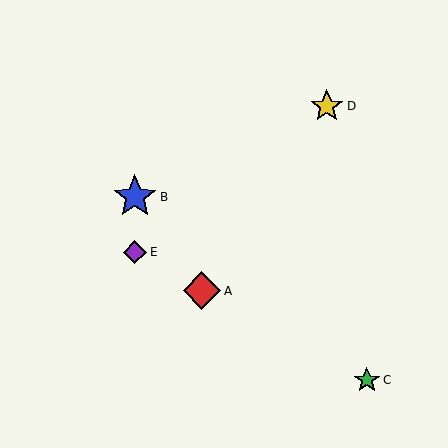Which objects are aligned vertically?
Objects B, E are aligned vertically.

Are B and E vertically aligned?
Yes, both are at x≈135.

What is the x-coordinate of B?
Object B is at x≈135.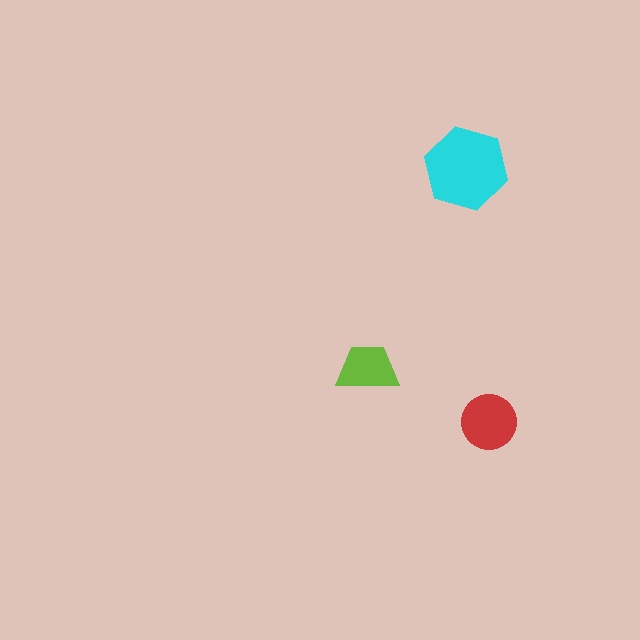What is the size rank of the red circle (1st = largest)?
2nd.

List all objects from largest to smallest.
The cyan hexagon, the red circle, the lime trapezoid.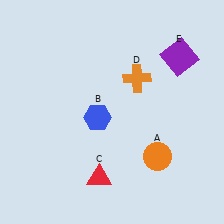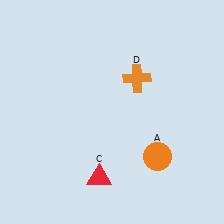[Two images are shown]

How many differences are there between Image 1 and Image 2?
There are 2 differences between the two images.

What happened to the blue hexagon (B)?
The blue hexagon (B) was removed in Image 2. It was in the bottom-left area of Image 1.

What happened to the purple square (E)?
The purple square (E) was removed in Image 2. It was in the top-right area of Image 1.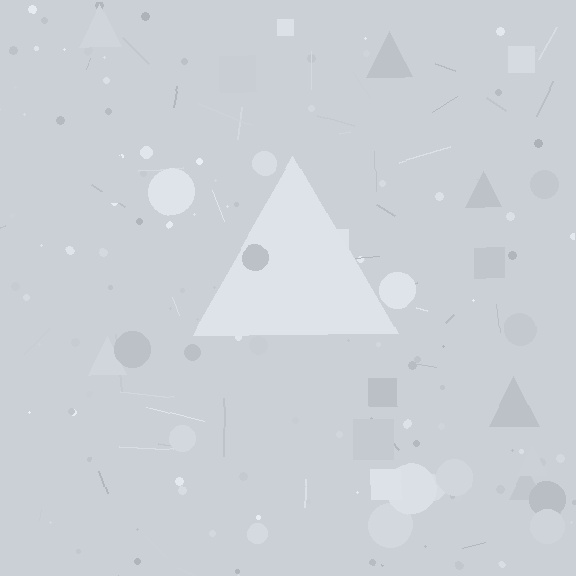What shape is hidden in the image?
A triangle is hidden in the image.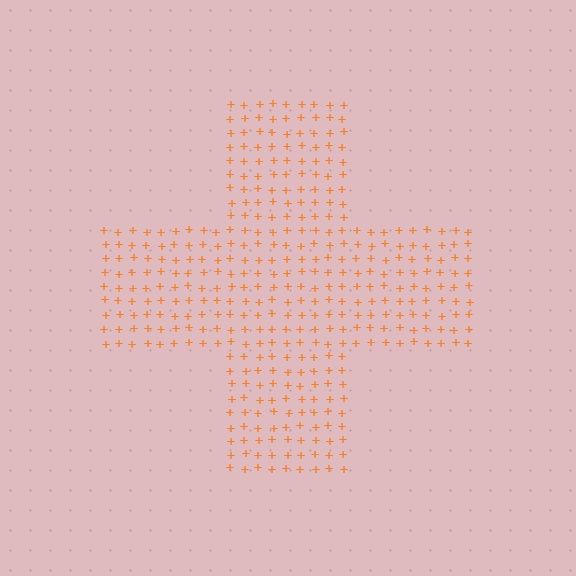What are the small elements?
The small elements are plus signs.